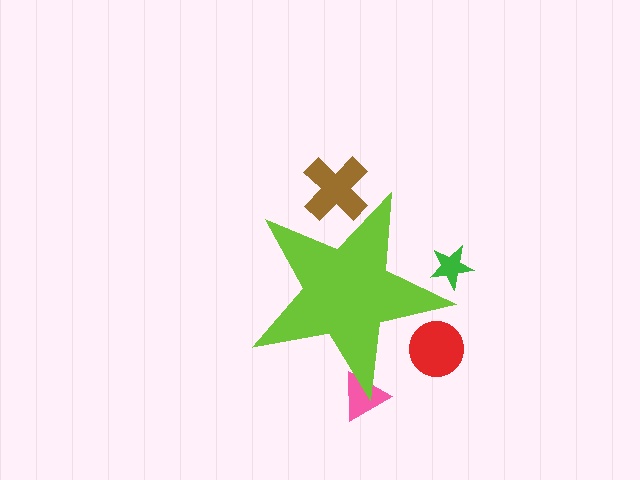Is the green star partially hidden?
Yes, the green star is partially hidden behind the lime star.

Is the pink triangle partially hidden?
Yes, the pink triangle is partially hidden behind the lime star.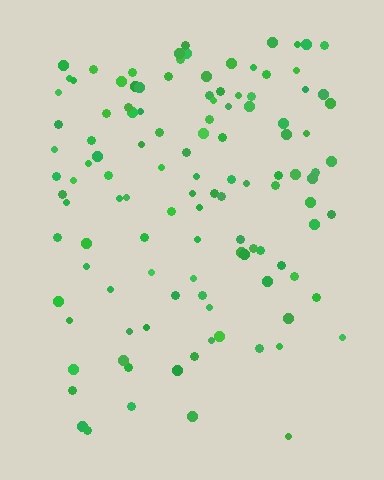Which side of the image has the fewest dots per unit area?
The bottom.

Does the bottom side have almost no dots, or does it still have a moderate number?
Still a moderate number, just noticeably fewer than the top.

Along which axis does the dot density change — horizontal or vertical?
Vertical.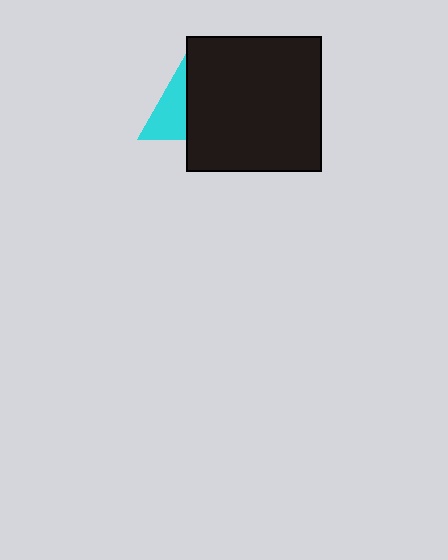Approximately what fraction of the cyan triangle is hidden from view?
Roughly 52% of the cyan triangle is hidden behind the black square.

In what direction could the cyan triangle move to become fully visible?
The cyan triangle could move left. That would shift it out from behind the black square entirely.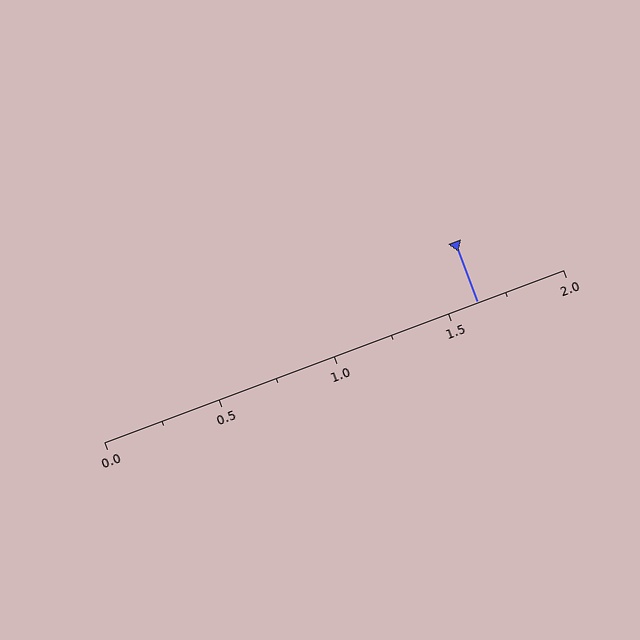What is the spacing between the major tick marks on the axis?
The major ticks are spaced 0.5 apart.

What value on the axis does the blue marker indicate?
The marker indicates approximately 1.62.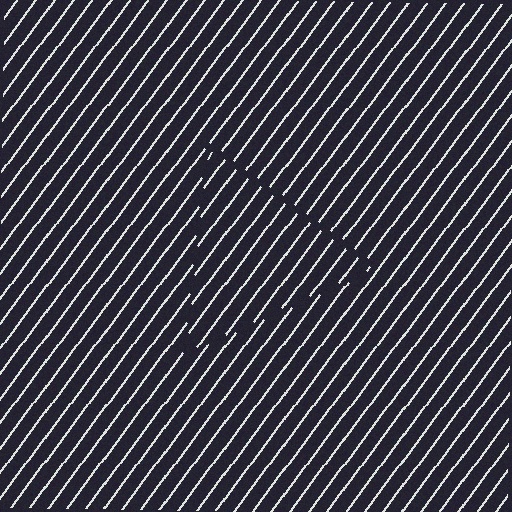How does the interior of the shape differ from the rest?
The interior of the shape contains the same grating, shifted by half a period — the contour is defined by the phase discontinuity where line-ends from the inner and outer gratings abut.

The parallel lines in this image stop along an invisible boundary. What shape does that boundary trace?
An illusory triangle. The interior of the shape contains the same grating, shifted by half a period — the contour is defined by the phase discontinuity where line-ends from the inner and outer gratings abut.